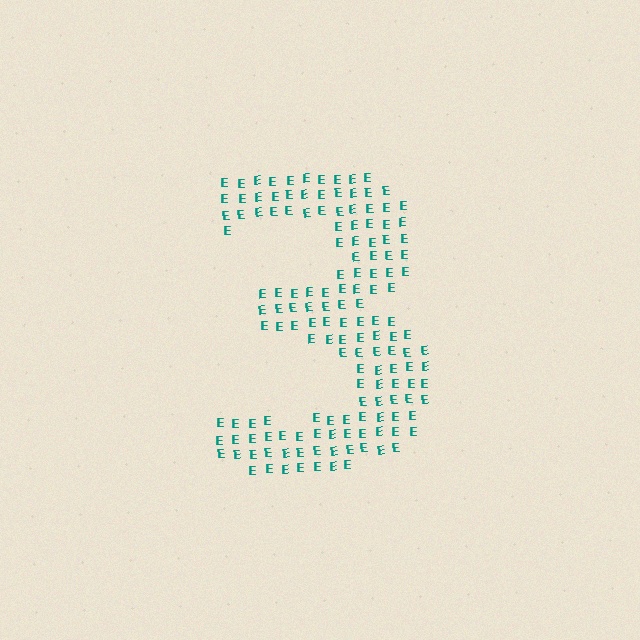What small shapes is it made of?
It is made of small letter E's.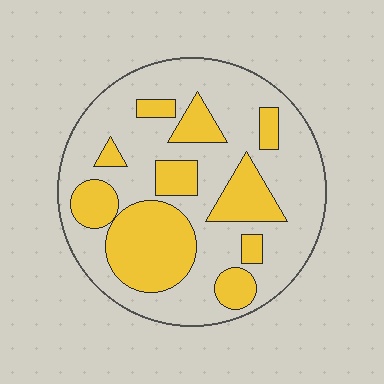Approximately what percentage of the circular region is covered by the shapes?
Approximately 35%.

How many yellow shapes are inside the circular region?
10.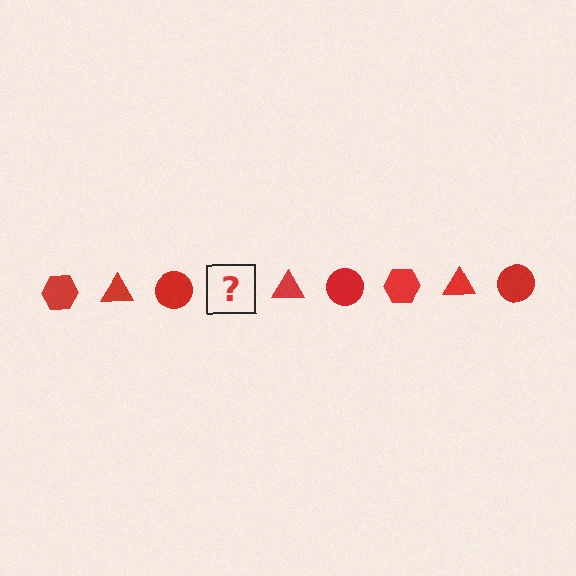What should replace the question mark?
The question mark should be replaced with a red hexagon.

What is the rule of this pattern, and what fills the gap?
The rule is that the pattern cycles through hexagon, triangle, circle shapes in red. The gap should be filled with a red hexagon.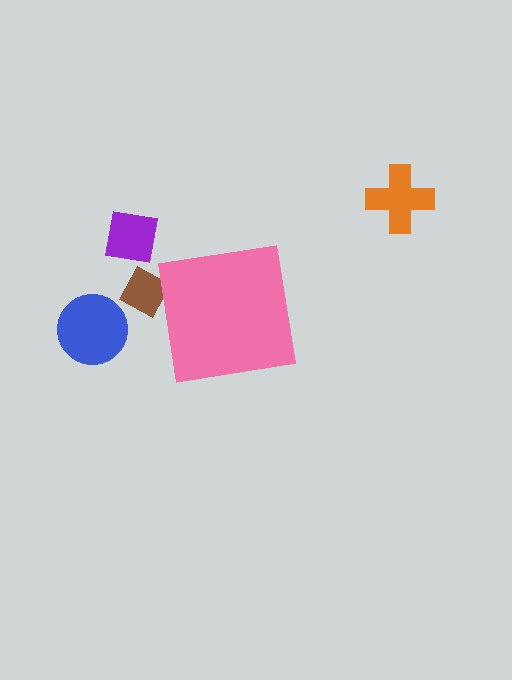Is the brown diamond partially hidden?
Yes, the brown diamond is partially hidden behind the pink square.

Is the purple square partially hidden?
No, the purple square is fully visible.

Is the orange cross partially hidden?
No, the orange cross is fully visible.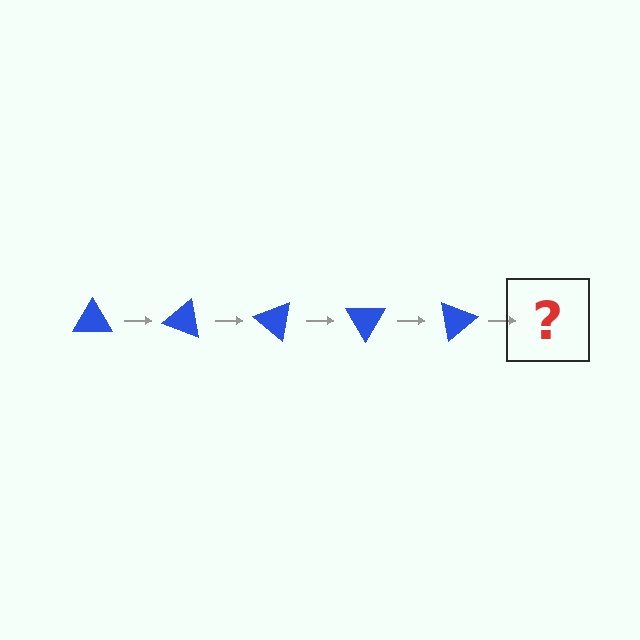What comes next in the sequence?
The next element should be a blue triangle rotated 100 degrees.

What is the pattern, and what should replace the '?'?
The pattern is that the triangle rotates 20 degrees each step. The '?' should be a blue triangle rotated 100 degrees.